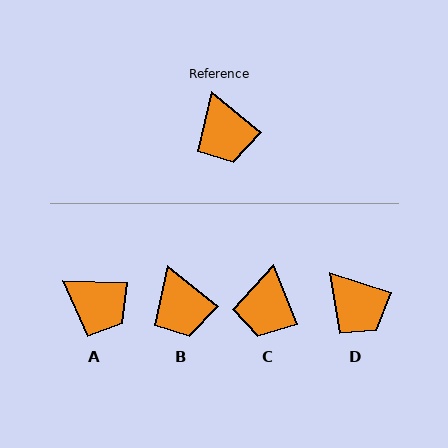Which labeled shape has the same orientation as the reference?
B.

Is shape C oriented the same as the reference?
No, it is off by about 29 degrees.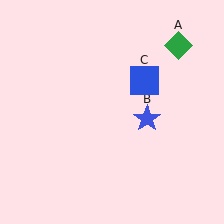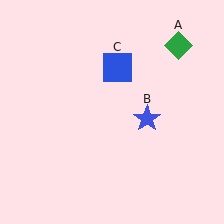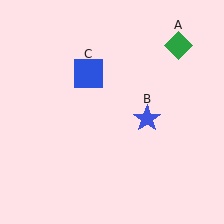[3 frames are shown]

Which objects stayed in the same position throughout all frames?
Green diamond (object A) and blue star (object B) remained stationary.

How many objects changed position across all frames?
1 object changed position: blue square (object C).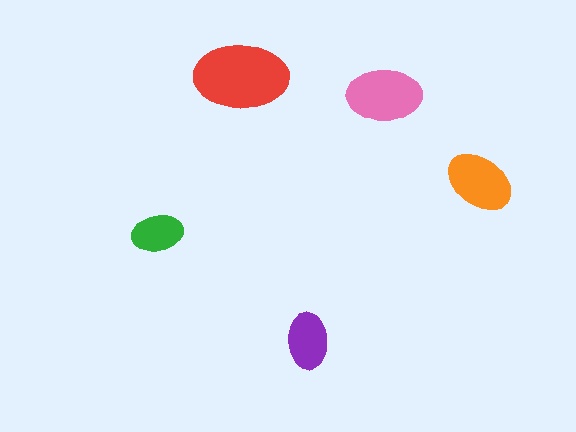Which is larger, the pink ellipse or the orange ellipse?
The pink one.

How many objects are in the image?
There are 5 objects in the image.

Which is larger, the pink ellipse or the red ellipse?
The red one.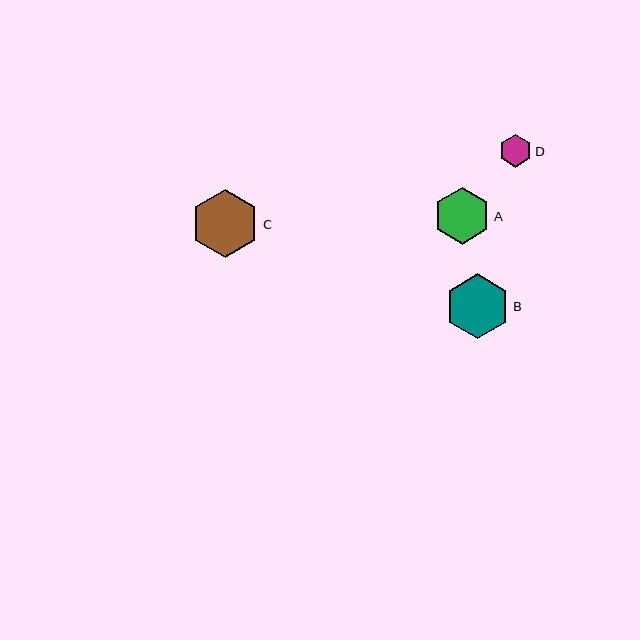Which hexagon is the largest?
Hexagon C is the largest with a size of approximately 68 pixels.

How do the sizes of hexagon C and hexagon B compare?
Hexagon C and hexagon B are approximately the same size.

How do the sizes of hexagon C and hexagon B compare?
Hexagon C and hexagon B are approximately the same size.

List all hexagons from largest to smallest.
From largest to smallest: C, B, A, D.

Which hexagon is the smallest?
Hexagon D is the smallest with a size of approximately 33 pixels.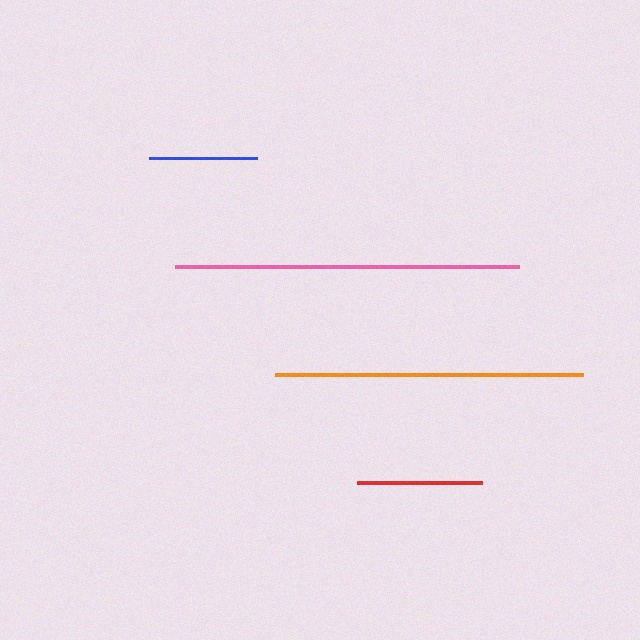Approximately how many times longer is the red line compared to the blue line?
The red line is approximately 1.2 times the length of the blue line.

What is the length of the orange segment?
The orange segment is approximately 309 pixels long.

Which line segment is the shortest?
The blue line is the shortest at approximately 108 pixels.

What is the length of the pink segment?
The pink segment is approximately 344 pixels long.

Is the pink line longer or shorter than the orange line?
The pink line is longer than the orange line.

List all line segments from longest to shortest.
From longest to shortest: pink, orange, red, blue.